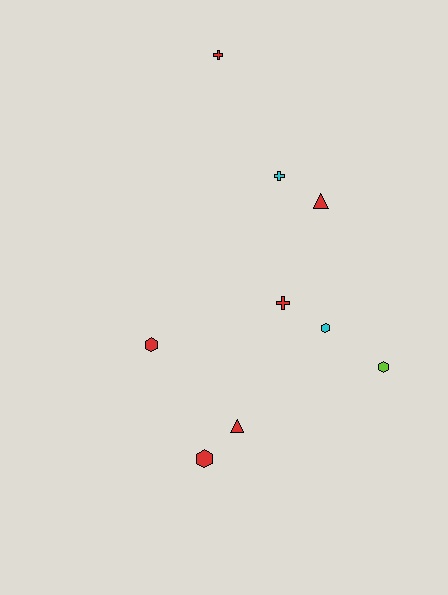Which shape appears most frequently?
Hexagon, with 4 objects.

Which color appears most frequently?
Red, with 6 objects.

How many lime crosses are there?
There are no lime crosses.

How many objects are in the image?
There are 9 objects.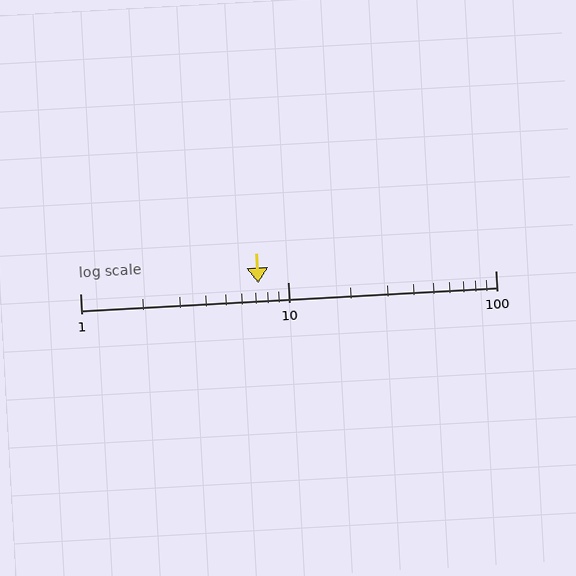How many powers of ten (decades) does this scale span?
The scale spans 2 decades, from 1 to 100.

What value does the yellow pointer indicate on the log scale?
The pointer indicates approximately 7.2.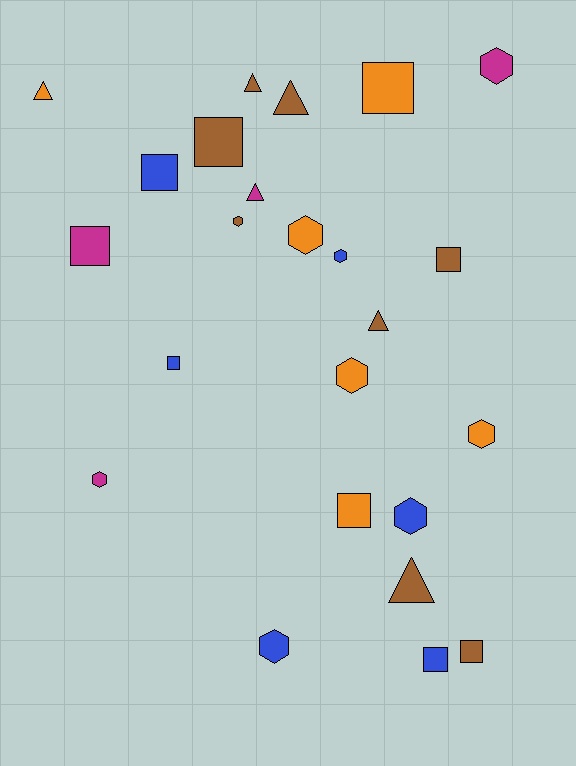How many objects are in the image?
There are 24 objects.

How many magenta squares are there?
There is 1 magenta square.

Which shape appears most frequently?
Square, with 9 objects.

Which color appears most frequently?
Brown, with 8 objects.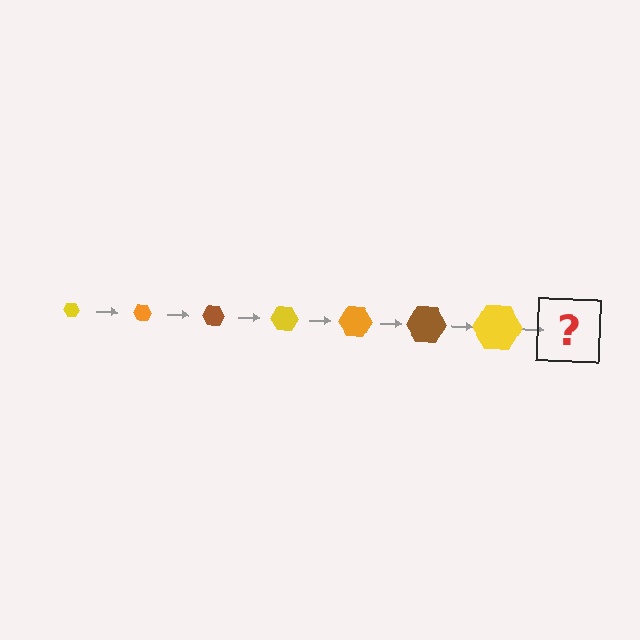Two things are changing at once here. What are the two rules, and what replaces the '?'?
The two rules are that the hexagon grows larger each step and the color cycles through yellow, orange, and brown. The '?' should be an orange hexagon, larger than the previous one.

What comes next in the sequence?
The next element should be an orange hexagon, larger than the previous one.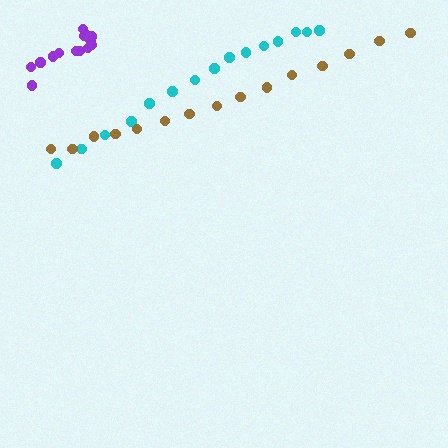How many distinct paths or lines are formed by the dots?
There are 3 distinct paths.